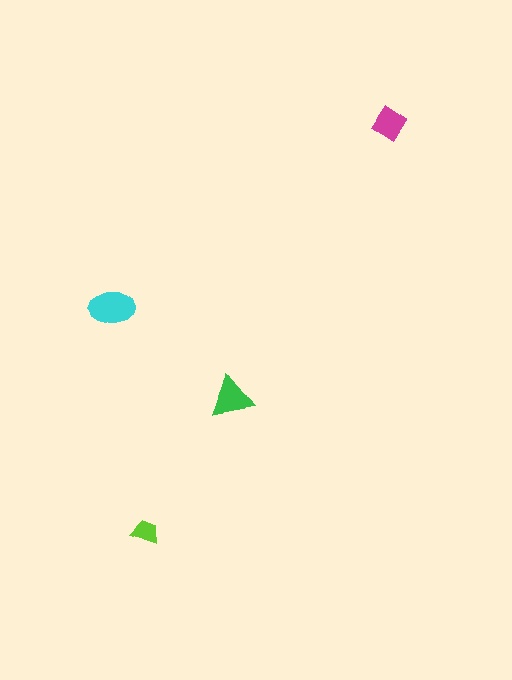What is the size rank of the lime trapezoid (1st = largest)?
4th.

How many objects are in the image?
There are 4 objects in the image.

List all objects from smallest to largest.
The lime trapezoid, the magenta diamond, the green triangle, the cyan ellipse.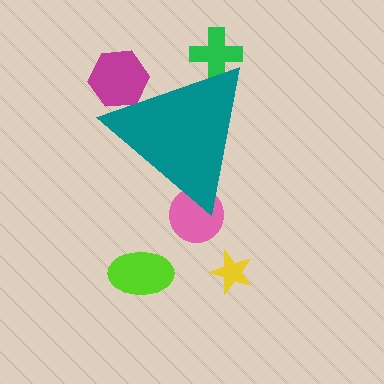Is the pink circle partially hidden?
Yes, the pink circle is partially hidden behind the teal triangle.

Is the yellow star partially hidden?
No, the yellow star is fully visible.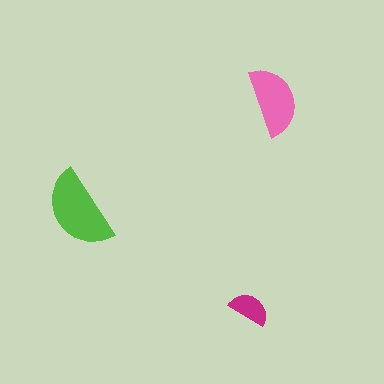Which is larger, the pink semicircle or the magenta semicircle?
The pink one.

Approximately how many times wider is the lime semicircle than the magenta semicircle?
About 2 times wider.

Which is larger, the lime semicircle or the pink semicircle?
The lime one.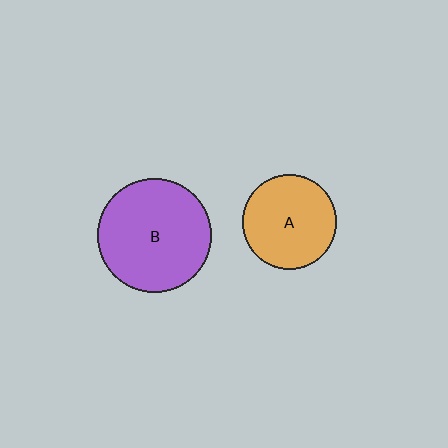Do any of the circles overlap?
No, none of the circles overlap.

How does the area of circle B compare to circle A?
Approximately 1.5 times.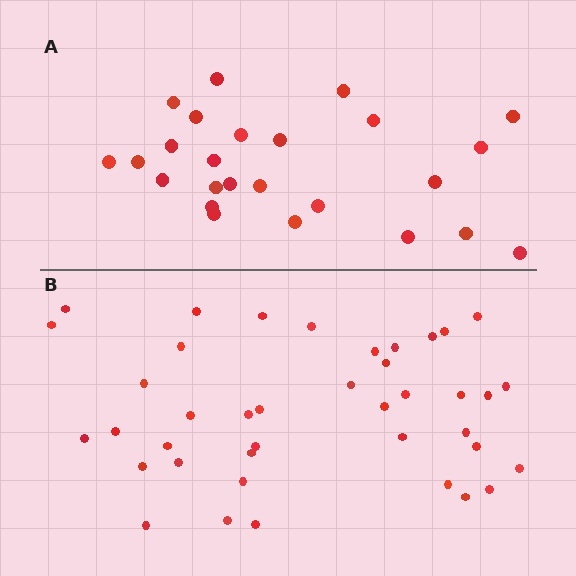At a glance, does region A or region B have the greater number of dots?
Region B (the bottom region) has more dots.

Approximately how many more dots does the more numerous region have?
Region B has approximately 15 more dots than region A.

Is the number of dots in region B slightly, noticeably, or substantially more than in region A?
Region B has substantially more. The ratio is roughly 1.6 to 1.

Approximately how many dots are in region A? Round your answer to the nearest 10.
About 20 dots. (The exact count is 25, which rounds to 20.)